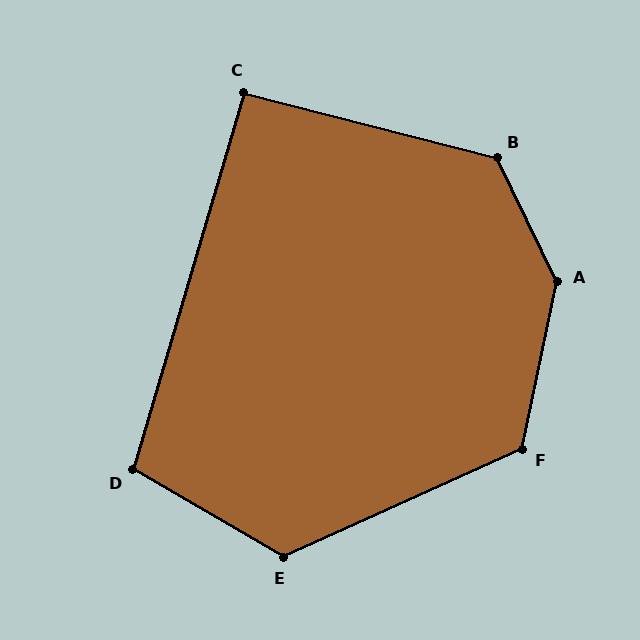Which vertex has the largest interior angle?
A, at approximately 142 degrees.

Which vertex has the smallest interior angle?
C, at approximately 92 degrees.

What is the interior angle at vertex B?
Approximately 130 degrees (obtuse).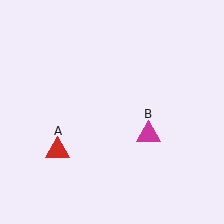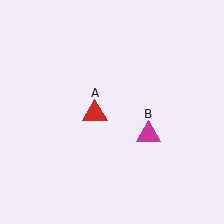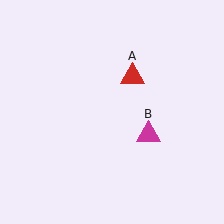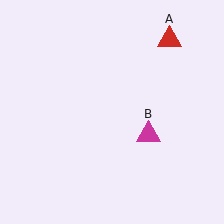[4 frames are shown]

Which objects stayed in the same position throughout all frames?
Magenta triangle (object B) remained stationary.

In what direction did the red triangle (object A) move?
The red triangle (object A) moved up and to the right.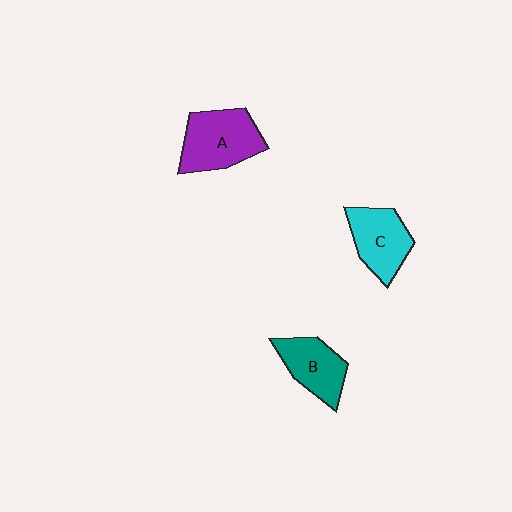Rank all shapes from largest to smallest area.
From largest to smallest: A (purple), C (cyan), B (teal).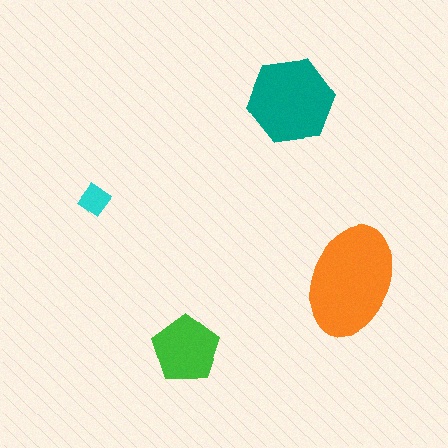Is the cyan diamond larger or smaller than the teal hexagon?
Smaller.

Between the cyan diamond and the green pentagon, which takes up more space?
The green pentagon.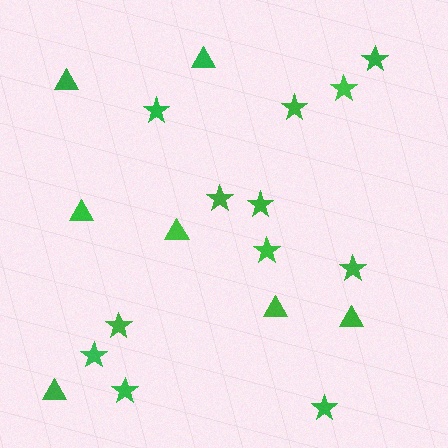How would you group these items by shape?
There are 2 groups: one group of stars (12) and one group of triangles (7).